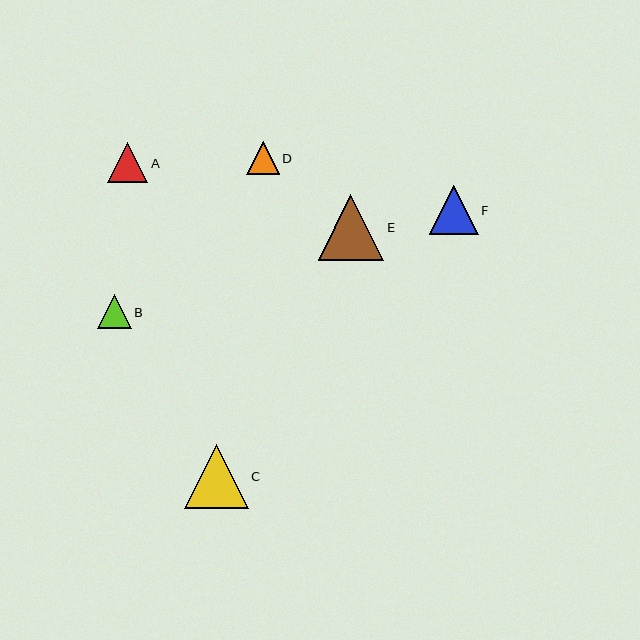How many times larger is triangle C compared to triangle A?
Triangle C is approximately 1.6 times the size of triangle A.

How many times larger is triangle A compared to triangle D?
Triangle A is approximately 1.2 times the size of triangle D.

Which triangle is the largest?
Triangle E is the largest with a size of approximately 65 pixels.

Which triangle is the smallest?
Triangle D is the smallest with a size of approximately 33 pixels.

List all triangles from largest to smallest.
From largest to smallest: E, C, F, A, B, D.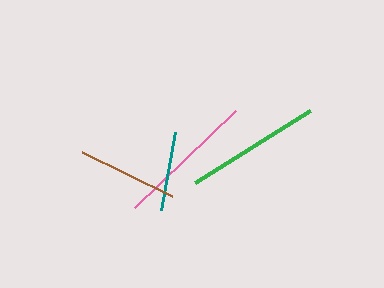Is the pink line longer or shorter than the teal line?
The pink line is longer than the teal line.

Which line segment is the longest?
The pink line is the longest at approximately 140 pixels.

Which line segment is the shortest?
The teal line is the shortest at approximately 79 pixels.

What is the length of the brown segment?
The brown segment is approximately 100 pixels long.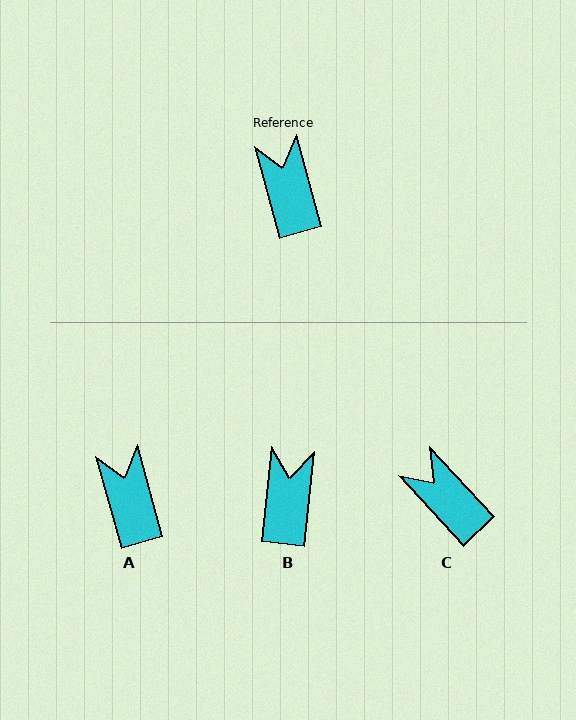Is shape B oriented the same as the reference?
No, it is off by about 21 degrees.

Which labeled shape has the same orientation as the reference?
A.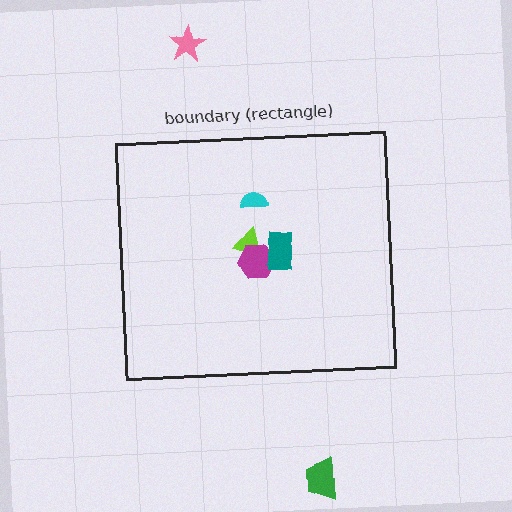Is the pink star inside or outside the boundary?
Outside.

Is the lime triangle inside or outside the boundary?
Inside.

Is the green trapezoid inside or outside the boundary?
Outside.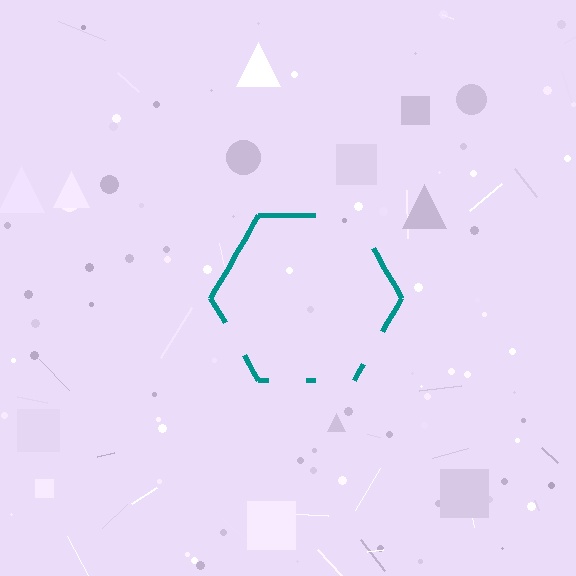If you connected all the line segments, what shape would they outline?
They would outline a hexagon.